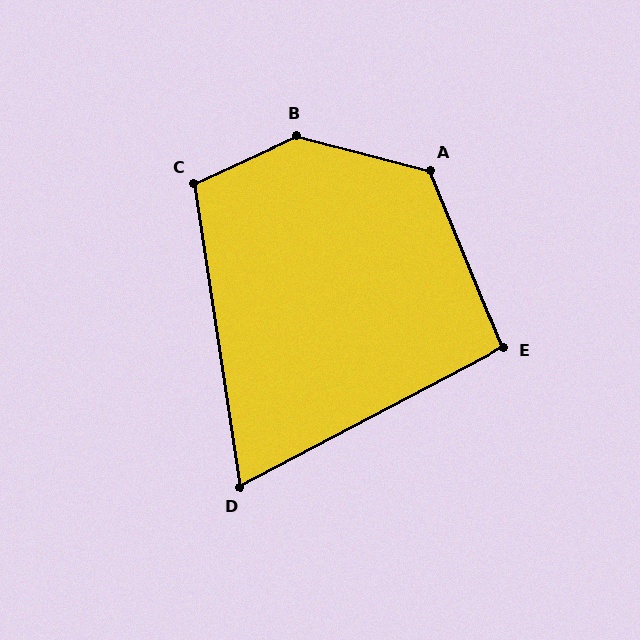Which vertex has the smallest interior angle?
D, at approximately 71 degrees.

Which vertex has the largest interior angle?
B, at approximately 140 degrees.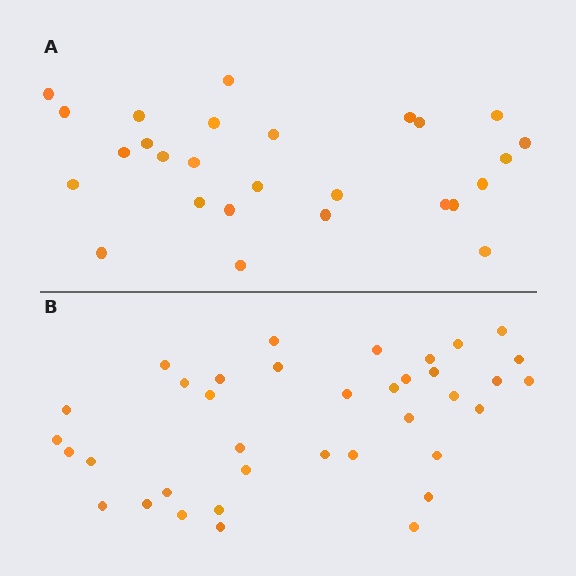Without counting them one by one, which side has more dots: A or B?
Region B (the bottom region) has more dots.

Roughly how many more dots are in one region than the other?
Region B has roughly 10 or so more dots than region A.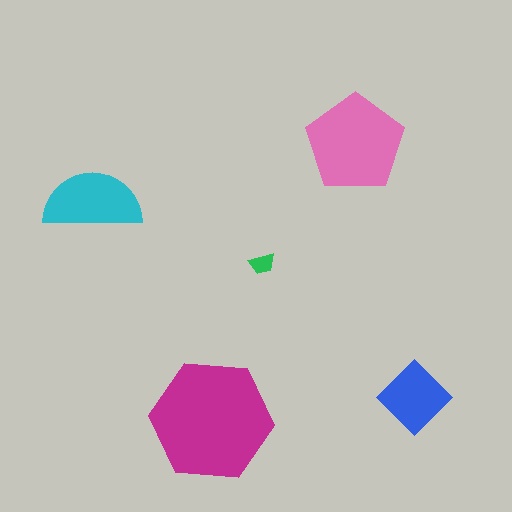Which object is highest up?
The pink pentagon is topmost.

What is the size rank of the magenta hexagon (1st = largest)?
1st.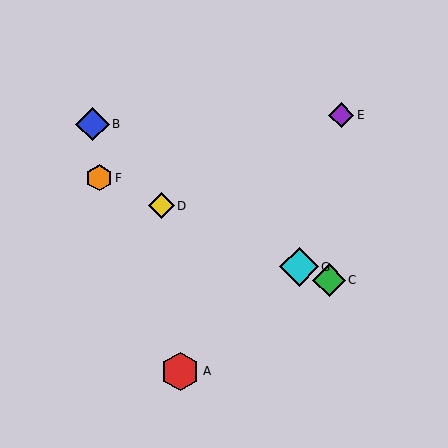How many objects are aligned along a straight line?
4 objects (C, D, F, G) are aligned along a straight line.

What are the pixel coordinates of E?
Object E is at (341, 115).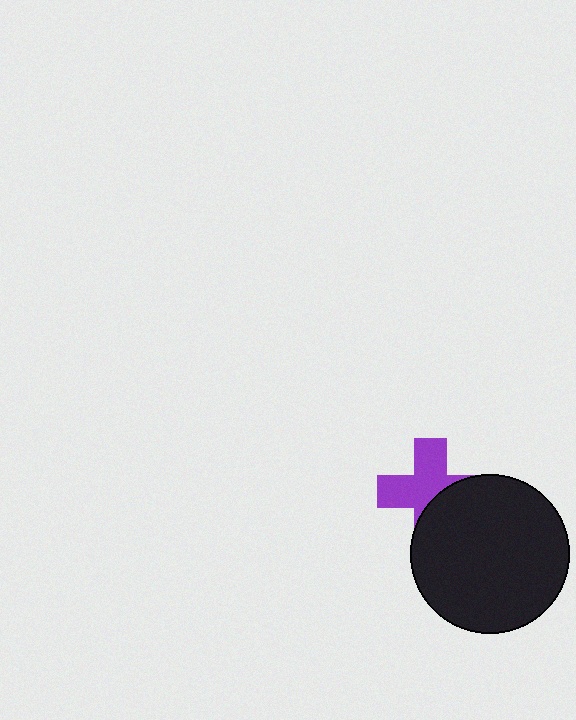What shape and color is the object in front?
The object in front is a black circle.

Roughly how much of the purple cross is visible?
About half of it is visible (roughly 59%).